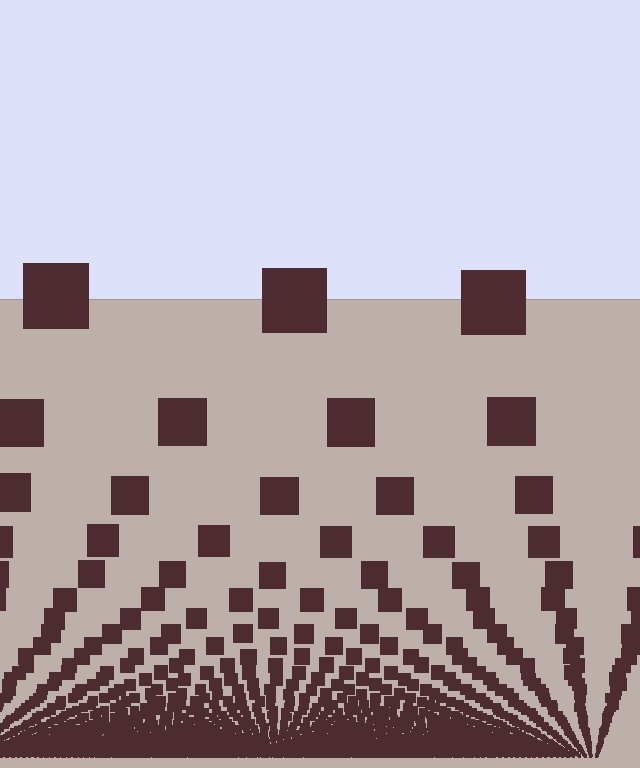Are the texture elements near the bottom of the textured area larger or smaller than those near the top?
Smaller. The gradient is inverted — elements near the bottom are smaller and denser.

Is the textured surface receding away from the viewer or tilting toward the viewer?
The surface appears to tilt toward the viewer. Texture elements get larger and sparser toward the top.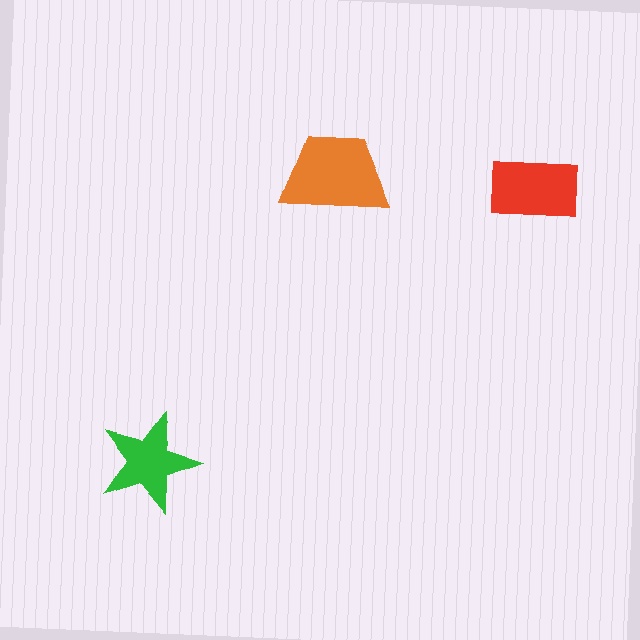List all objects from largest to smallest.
The orange trapezoid, the red rectangle, the green star.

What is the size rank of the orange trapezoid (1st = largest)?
1st.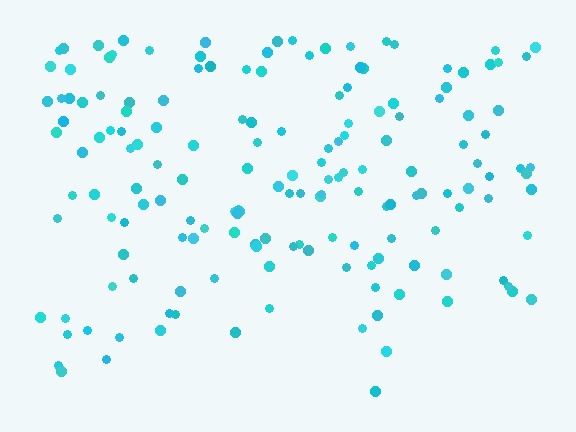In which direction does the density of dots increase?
From bottom to top, with the top side densest.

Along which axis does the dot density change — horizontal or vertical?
Vertical.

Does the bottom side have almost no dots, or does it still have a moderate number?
Still a moderate number, just noticeably fewer than the top.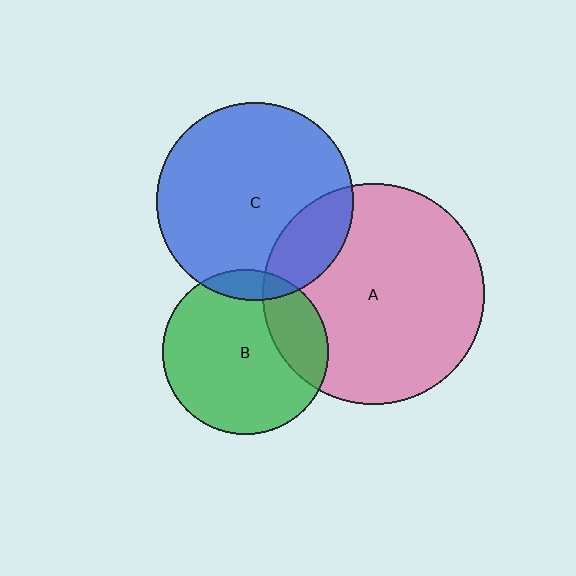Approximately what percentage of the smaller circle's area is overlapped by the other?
Approximately 20%.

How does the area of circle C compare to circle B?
Approximately 1.4 times.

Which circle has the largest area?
Circle A (pink).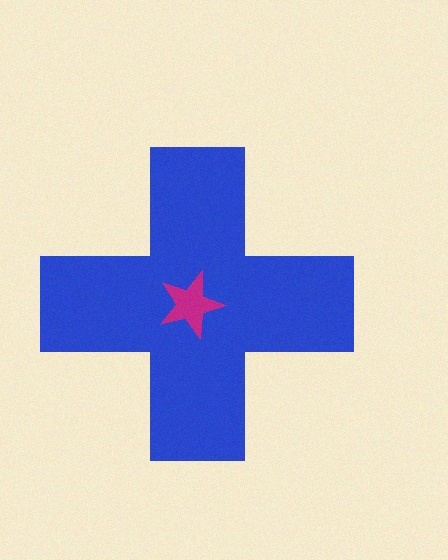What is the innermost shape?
The magenta star.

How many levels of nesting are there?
2.